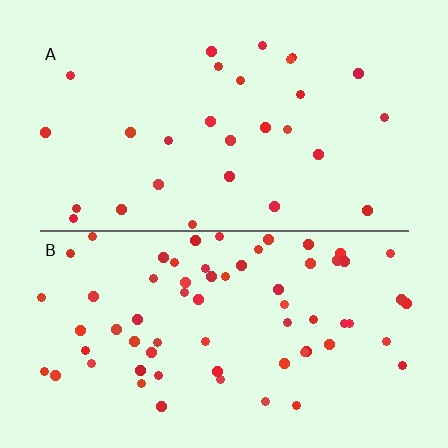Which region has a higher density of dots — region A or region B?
B (the bottom).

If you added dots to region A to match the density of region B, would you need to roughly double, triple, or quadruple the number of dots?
Approximately double.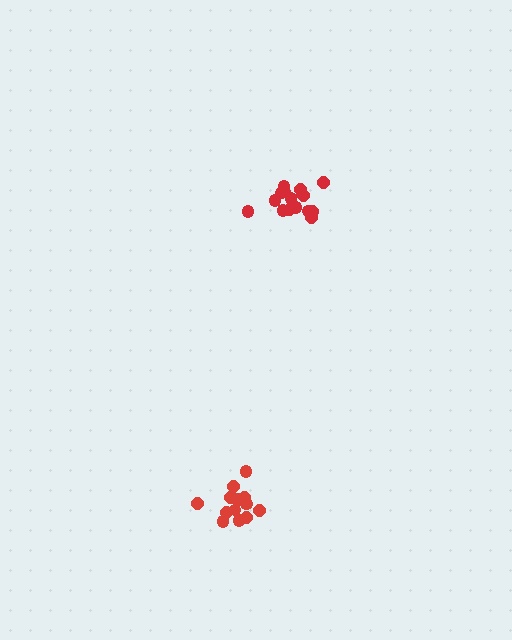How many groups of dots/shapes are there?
There are 2 groups.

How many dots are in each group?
Group 1: 13 dots, Group 2: 16 dots (29 total).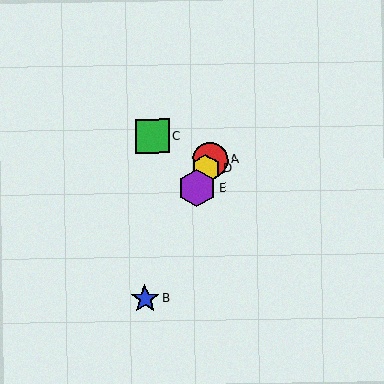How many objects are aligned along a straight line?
4 objects (A, B, D, E) are aligned along a straight line.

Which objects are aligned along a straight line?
Objects A, B, D, E are aligned along a straight line.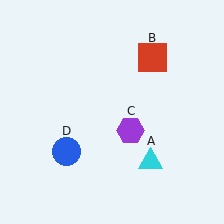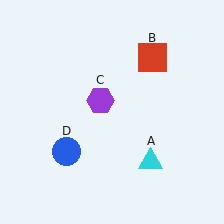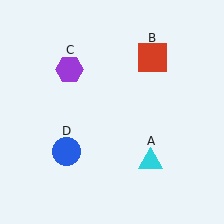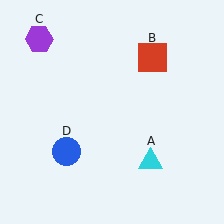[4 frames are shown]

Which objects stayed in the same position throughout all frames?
Cyan triangle (object A) and red square (object B) and blue circle (object D) remained stationary.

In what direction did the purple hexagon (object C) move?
The purple hexagon (object C) moved up and to the left.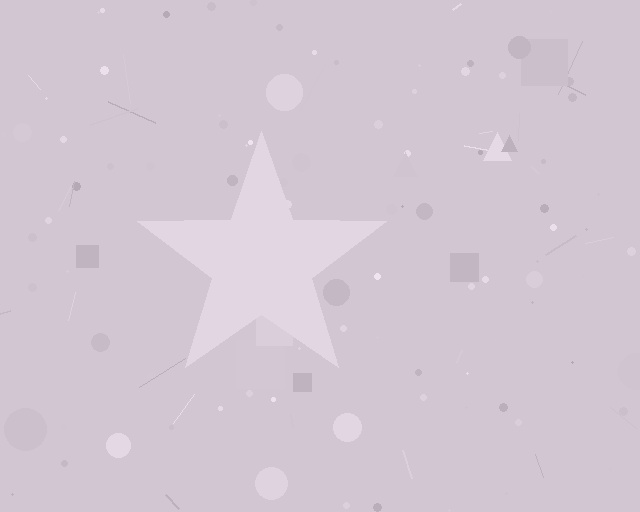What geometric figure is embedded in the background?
A star is embedded in the background.